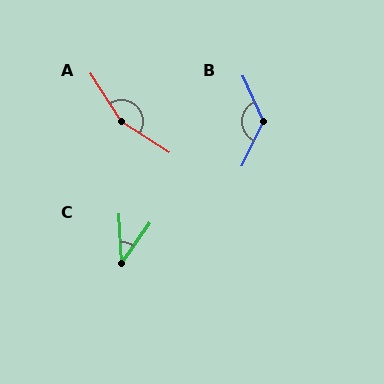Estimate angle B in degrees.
Approximately 130 degrees.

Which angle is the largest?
A, at approximately 155 degrees.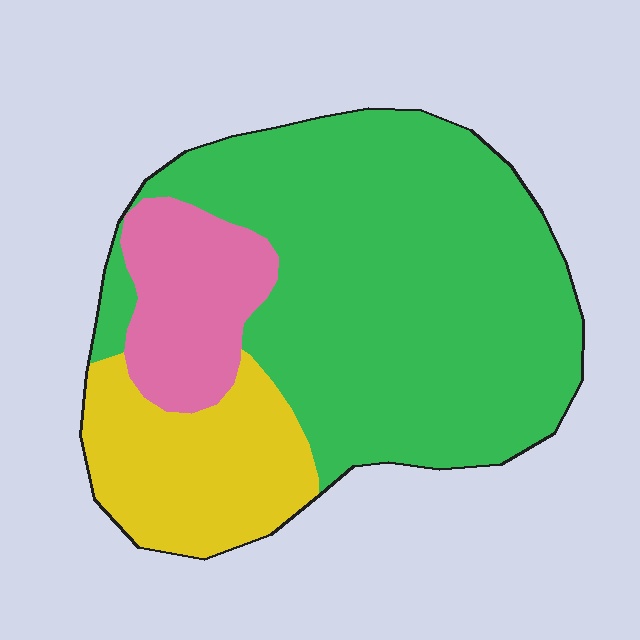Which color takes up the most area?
Green, at roughly 65%.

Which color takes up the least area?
Pink, at roughly 15%.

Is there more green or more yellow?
Green.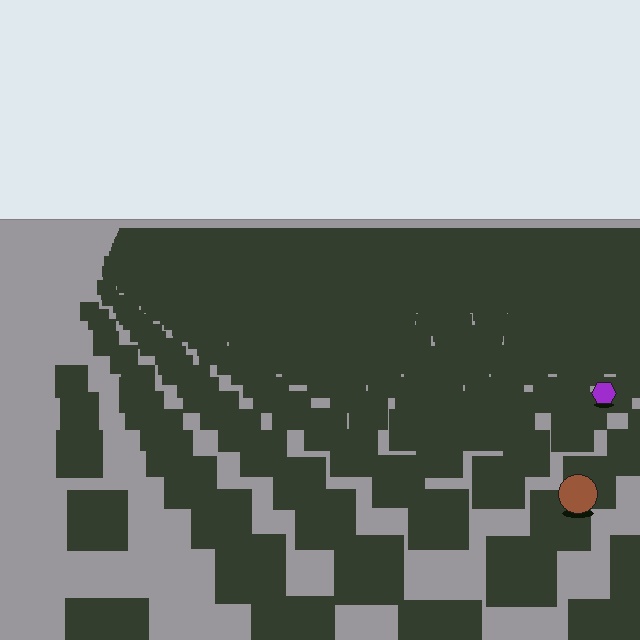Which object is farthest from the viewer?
The purple hexagon is farthest from the viewer. It appears smaller and the ground texture around it is denser.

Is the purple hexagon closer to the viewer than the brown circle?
No. The brown circle is closer — you can tell from the texture gradient: the ground texture is coarser near it.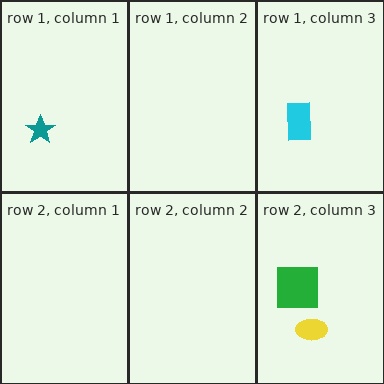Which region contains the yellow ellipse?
The row 2, column 3 region.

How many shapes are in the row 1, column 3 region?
1.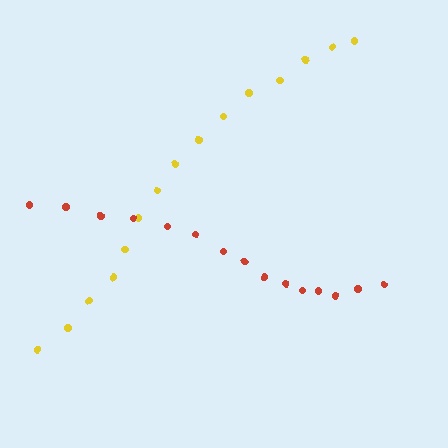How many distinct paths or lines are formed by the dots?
There are 2 distinct paths.